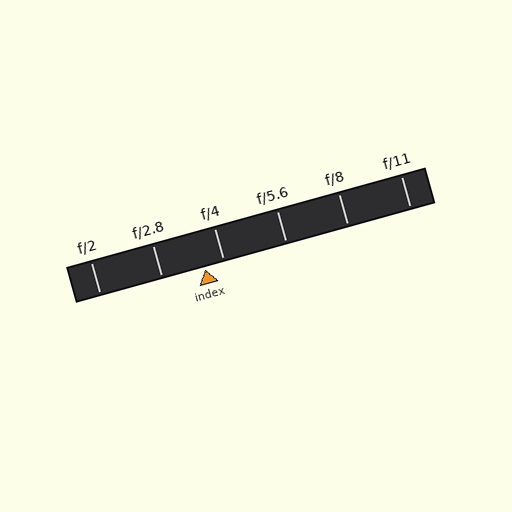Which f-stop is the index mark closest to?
The index mark is closest to f/4.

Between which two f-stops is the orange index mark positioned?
The index mark is between f/2.8 and f/4.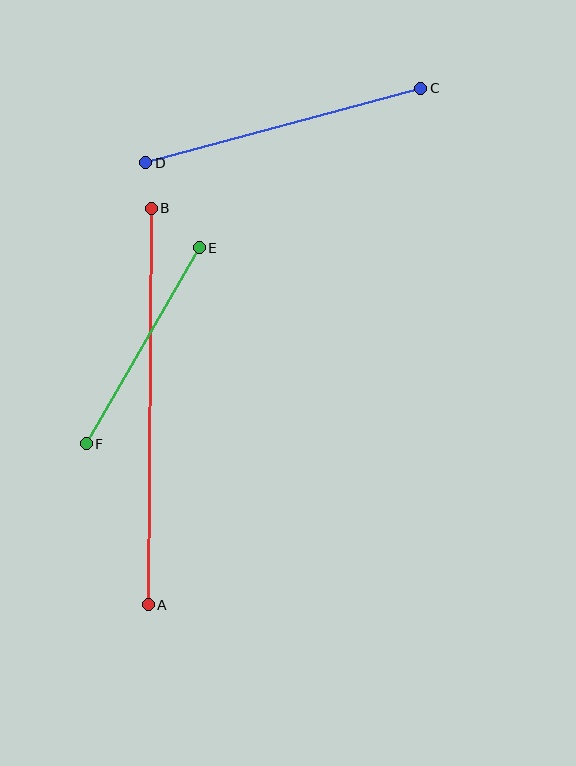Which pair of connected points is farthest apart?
Points A and B are farthest apart.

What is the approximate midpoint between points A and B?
The midpoint is at approximately (150, 407) pixels.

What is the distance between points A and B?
The distance is approximately 397 pixels.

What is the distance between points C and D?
The distance is approximately 285 pixels.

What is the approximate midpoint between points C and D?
The midpoint is at approximately (283, 125) pixels.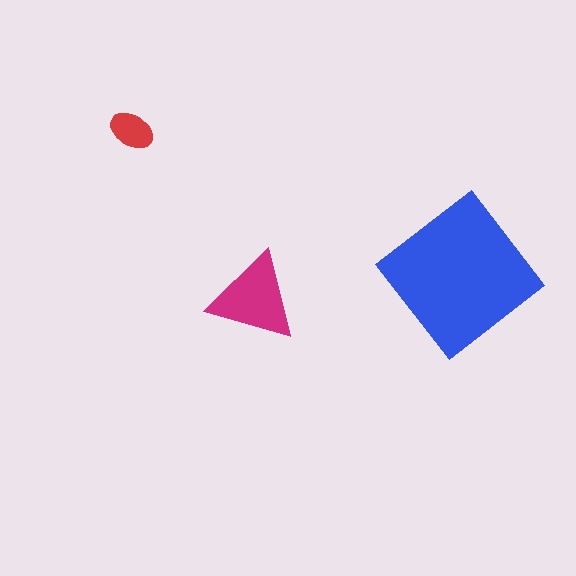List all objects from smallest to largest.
The red ellipse, the magenta triangle, the blue diamond.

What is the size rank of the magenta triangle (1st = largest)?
2nd.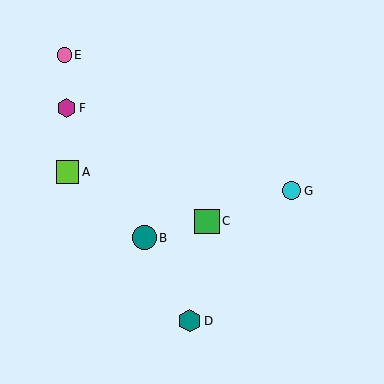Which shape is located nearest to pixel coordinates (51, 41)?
The pink circle (labeled E) at (64, 55) is nearest to that location.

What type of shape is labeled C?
Shape C is a green square.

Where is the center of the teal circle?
The center of the teal circle is at (144, 238).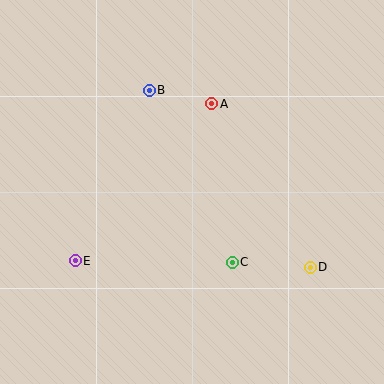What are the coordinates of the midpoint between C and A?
The midpoint between C and A is at (222, 183).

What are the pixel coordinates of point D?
Point D is at (310, 267).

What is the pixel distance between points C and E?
The distance between C and E is 157 pixels.